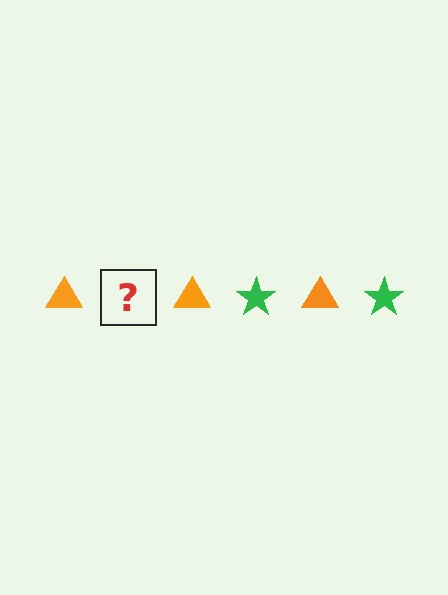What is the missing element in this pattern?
The missing element is a green star.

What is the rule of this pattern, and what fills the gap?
The rule is that the pattern alternates between orange triangle and green star. The gap should be filled with a green star.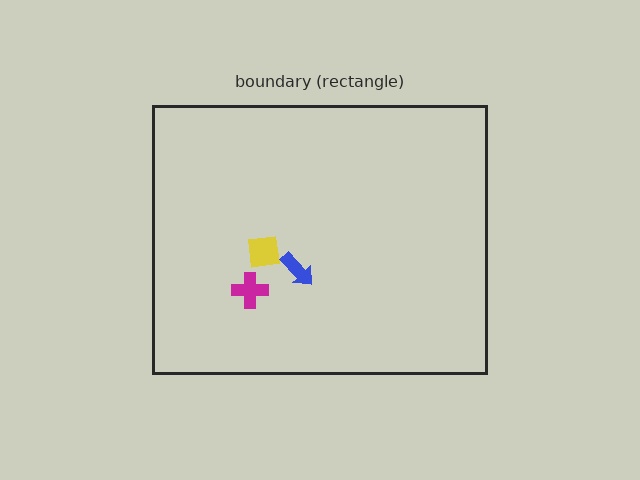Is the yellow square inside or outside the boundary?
Inside.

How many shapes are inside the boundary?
3 inside, 0 outside.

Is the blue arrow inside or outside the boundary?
Inside.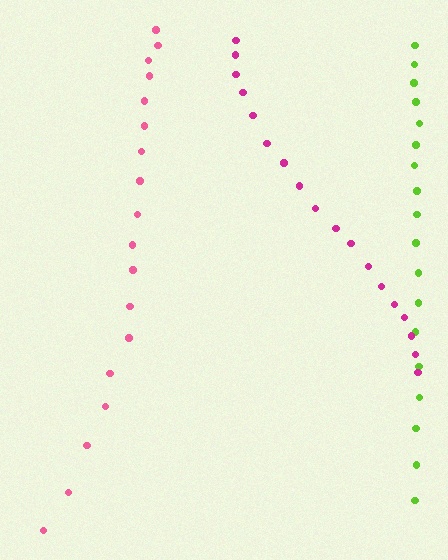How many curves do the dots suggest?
There are 3 distinct paths.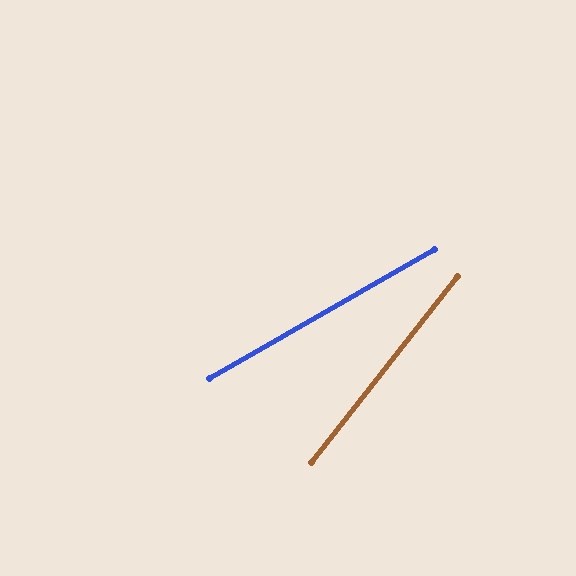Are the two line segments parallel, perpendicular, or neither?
Neither parallel nor perpendicular — they differ by about 22°.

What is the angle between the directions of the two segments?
Approximately 22 degrees.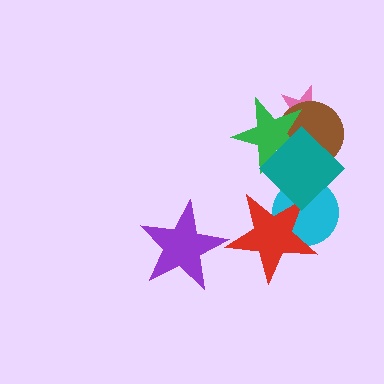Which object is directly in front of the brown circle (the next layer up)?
The green star is directly in front of the brown circle.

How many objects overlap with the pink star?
3 objects overlap with the pink star.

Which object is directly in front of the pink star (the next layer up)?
The brown circle is directly in front of the pink star.